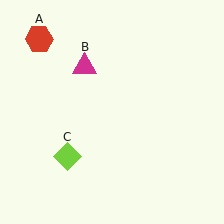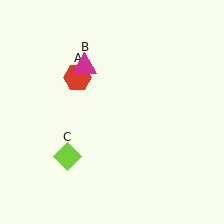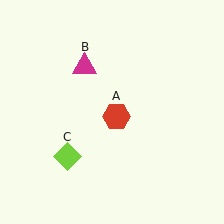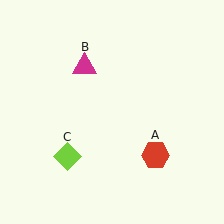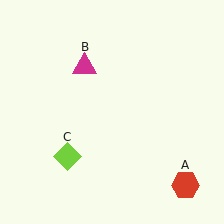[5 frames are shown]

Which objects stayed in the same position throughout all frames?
Magenta triangle (object B) and lime diamond (object C) remained stationary.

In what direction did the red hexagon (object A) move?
The red hexagon (object A) moved down and to the right.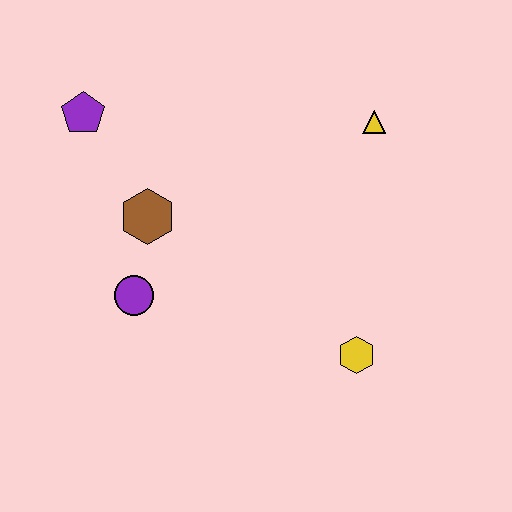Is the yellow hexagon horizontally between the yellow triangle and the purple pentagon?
Yes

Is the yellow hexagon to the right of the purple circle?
Yes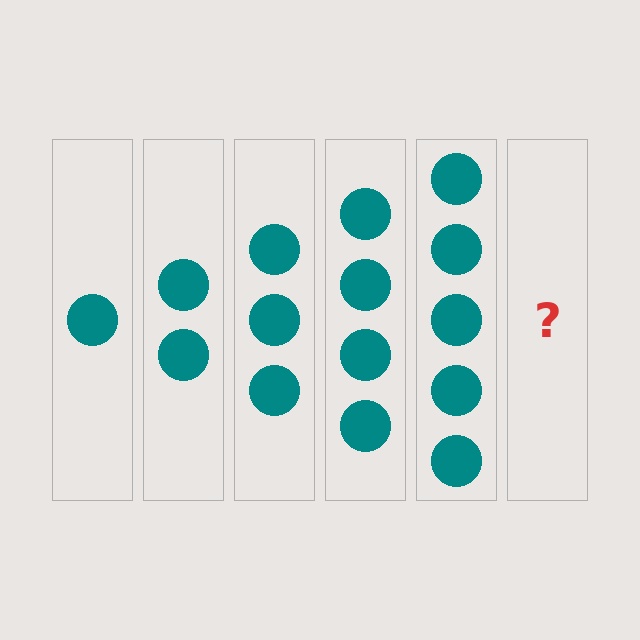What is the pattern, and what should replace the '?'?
The pattern is that each step adds one more circle. The '?' should be 6 circles.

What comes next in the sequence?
The next element should be 6 circles.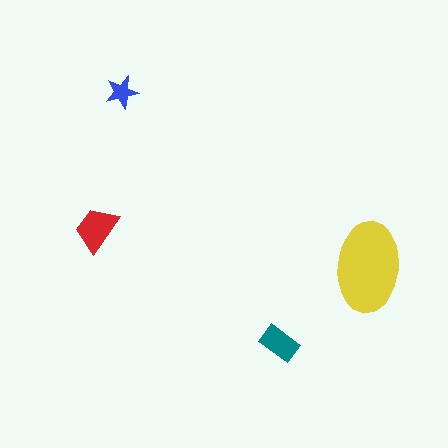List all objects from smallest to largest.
The blue star, the teal rectangle, the red trapezoid, the yellow ellipse.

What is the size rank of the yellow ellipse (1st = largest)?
1st.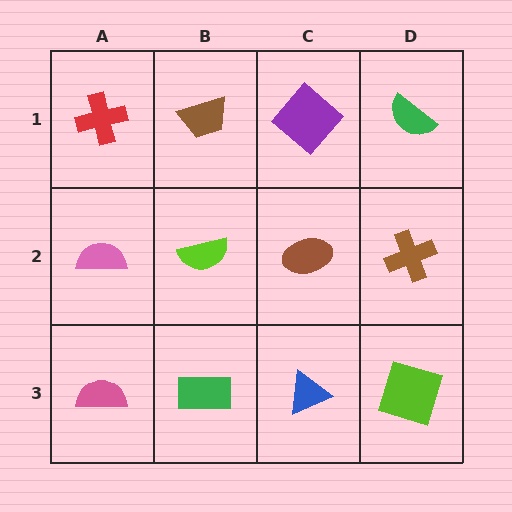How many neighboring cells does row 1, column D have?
2.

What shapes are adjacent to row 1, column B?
A lime semicircle (row 2, column B), a red cross (row 1, column A), a purple diamond (row 1, column C).